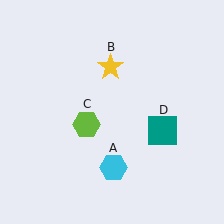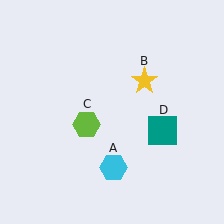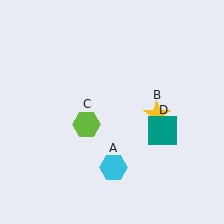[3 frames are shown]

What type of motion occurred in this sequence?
The yellow star (object B) rotated clockwise around the center of the scene.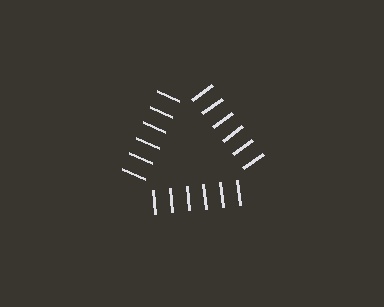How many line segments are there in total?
18 — 6 along each of the 3 edges.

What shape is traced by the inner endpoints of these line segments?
An illusory triangle — the line segments terminate on its edges but no continuous stroke is drawn.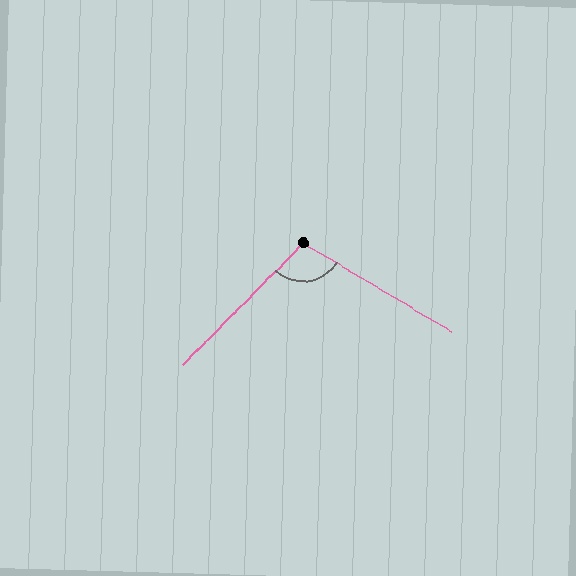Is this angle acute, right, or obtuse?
It is obtuse.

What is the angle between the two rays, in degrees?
Approximately 104 degrees.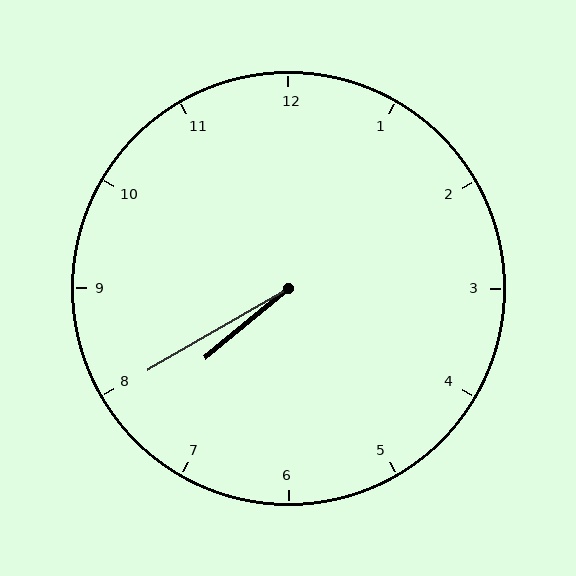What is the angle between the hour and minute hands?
Approximately 10 degrees.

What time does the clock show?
7:40.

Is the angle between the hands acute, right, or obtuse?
It is acute.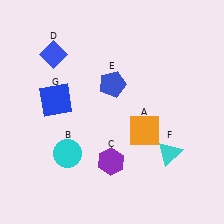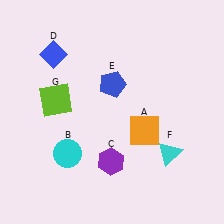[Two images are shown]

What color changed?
The square (G) changed from blue in Image 1 to lime in Image 2.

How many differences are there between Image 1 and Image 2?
There is 1 difference between the two images.